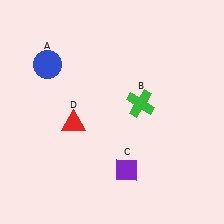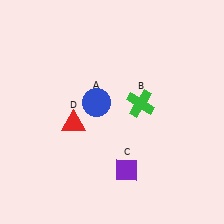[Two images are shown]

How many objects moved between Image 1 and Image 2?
1 object moved between the two images.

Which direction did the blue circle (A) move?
The blue circle (A) moved right.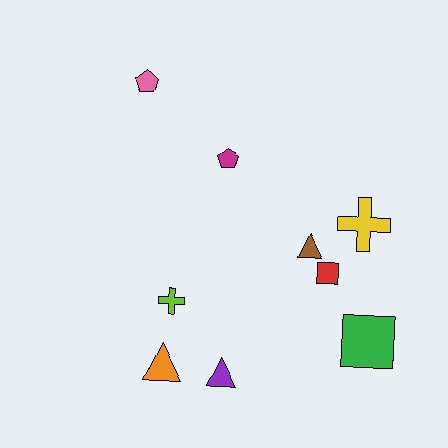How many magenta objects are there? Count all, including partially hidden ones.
There is 1 magenta object.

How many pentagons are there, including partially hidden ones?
There are 2 pentagons.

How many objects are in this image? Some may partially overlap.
There are 9 objects.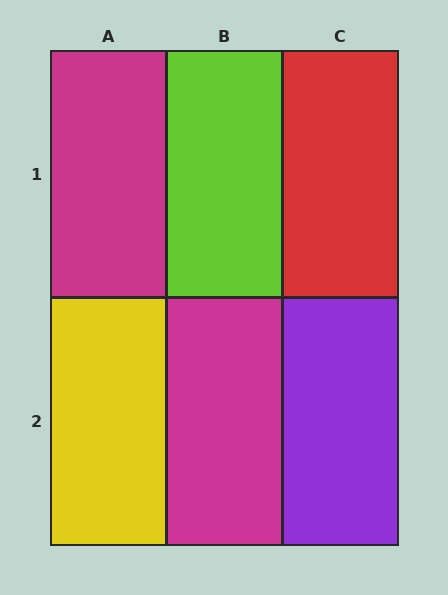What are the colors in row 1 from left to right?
Magenta, lime, red.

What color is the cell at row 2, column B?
Magenta.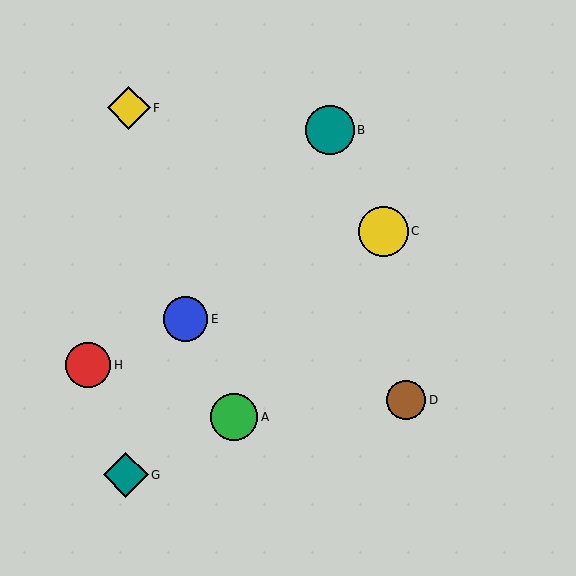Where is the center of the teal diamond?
The center of the teal diamond is at (126, 475).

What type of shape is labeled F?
Shape F is a yellow diamond.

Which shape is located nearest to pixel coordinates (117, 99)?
The yellow diamond (labeled F) at (129, 108) is nearest to that location.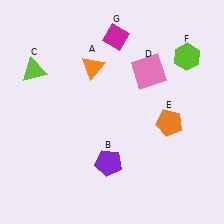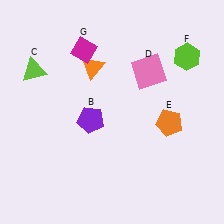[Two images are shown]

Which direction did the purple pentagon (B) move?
The purple pentagon (B) moved up.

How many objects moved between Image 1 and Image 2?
2 objects moved between the two images.